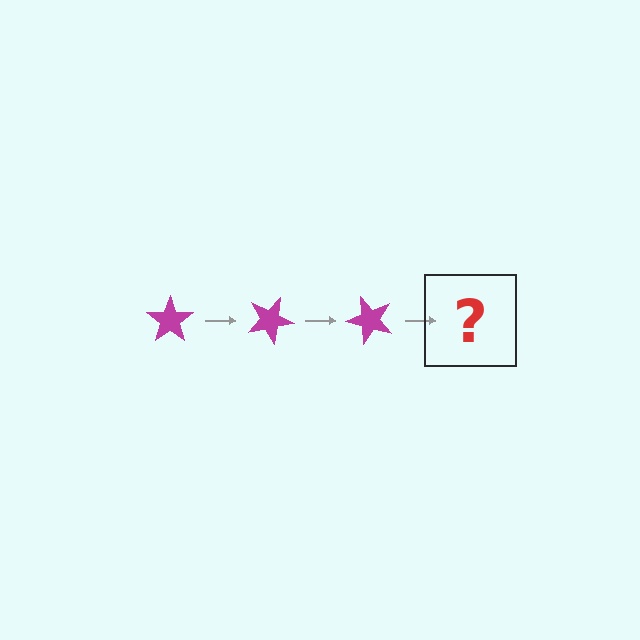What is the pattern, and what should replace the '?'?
The pattern is that the star rotates 25 degrees each step. The '?' should be a magenta star rotated 75 degrees.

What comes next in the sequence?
The next element should be a magenta star rotated 75 degrees.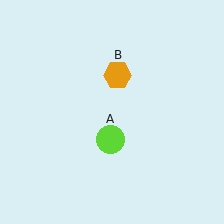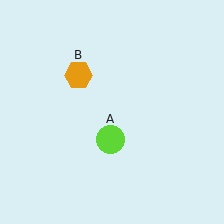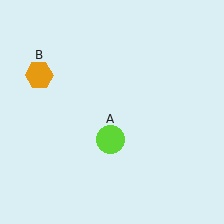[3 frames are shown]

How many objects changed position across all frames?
1 object changed position: orange hexagon (object B).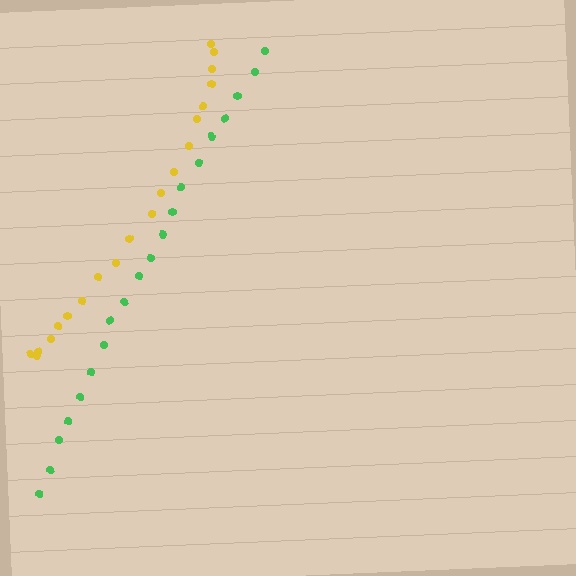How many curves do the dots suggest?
There are 2 distinct paths.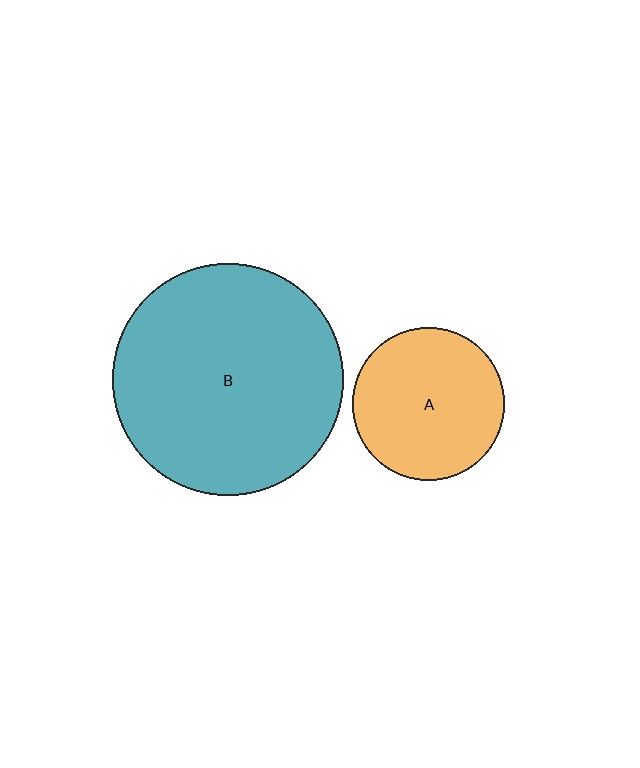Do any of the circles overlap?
No, none of the circles overlap.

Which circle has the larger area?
Circle B (teal).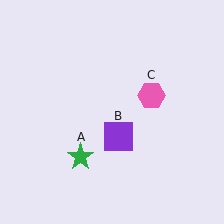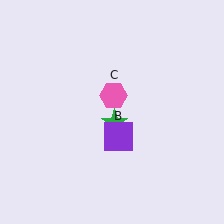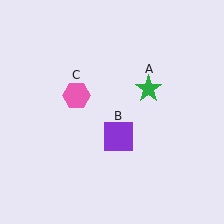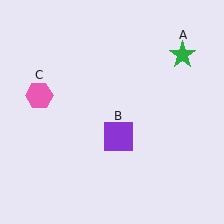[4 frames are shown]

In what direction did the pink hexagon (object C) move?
The pink hexagon (object C) moved left.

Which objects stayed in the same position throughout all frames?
Purple square (object B) remained stationary.